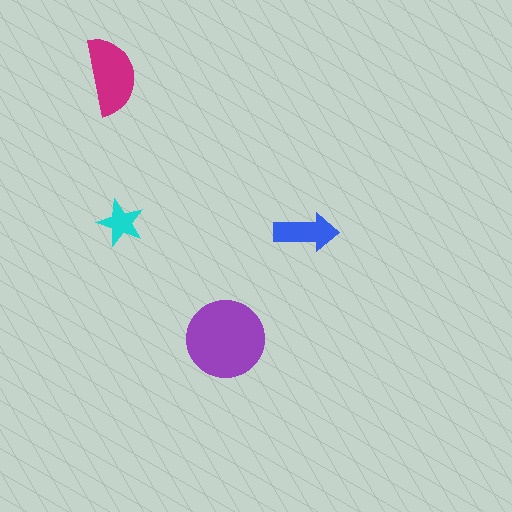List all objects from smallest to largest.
The cyan star, the blue arrow, the magenta semicircle, the purple circle.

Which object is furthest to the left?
The magenta semicircle is leftmost.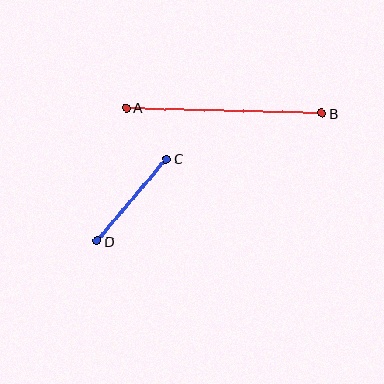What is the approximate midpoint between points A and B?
The midpoint is at approximately (224, 111) pixels.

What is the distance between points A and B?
The distance is approximately 196 pixels.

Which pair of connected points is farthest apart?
Points A and B are farthest apart.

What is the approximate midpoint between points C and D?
The midpoint is at approximately (132, 200) pixels.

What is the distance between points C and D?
The distance is approximately 107 pixels.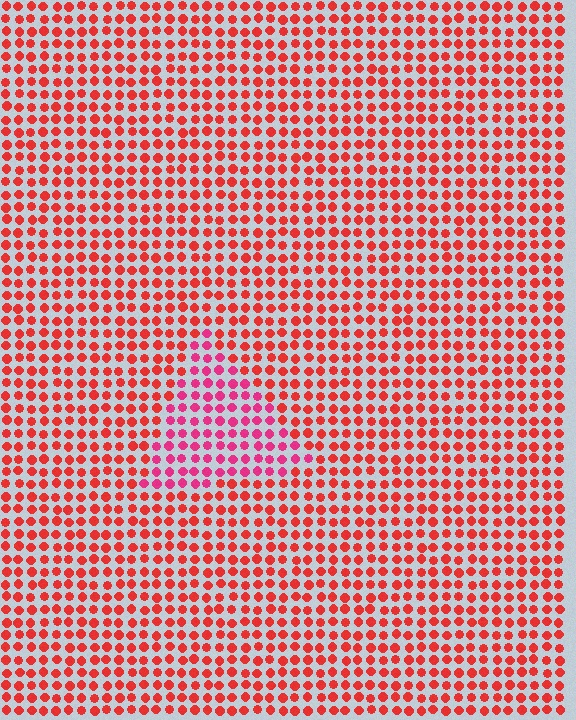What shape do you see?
I see a triangle.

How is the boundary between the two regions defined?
The boundary is defined purely by a slight shift in hue (about 29 degrees). Spacing, size, and orientation are identical on both sides.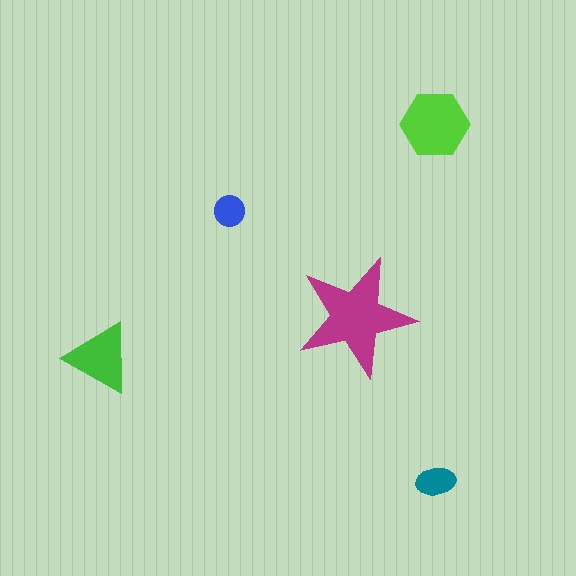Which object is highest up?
The lime hexagon is topmost.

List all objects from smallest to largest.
The blue circle, the teal ellipse, the green triangle, the lime hexagon, the magenta star.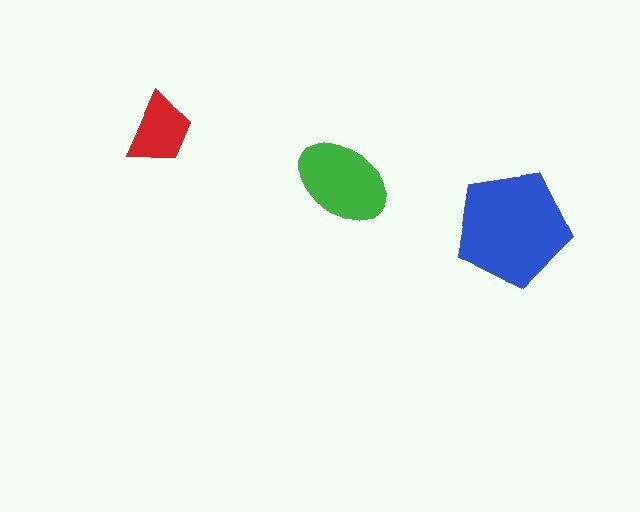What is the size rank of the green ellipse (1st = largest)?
2nd.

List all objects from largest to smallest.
The blue pentagon, the green ellipse, the red trapezoid.